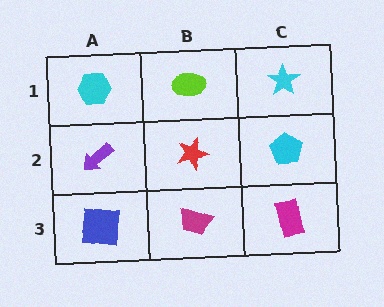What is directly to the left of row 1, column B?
A cyan hexagon.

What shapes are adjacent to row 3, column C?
A cyan pentagon (row 2, column C), a magenta trapezoid (row 3, column B).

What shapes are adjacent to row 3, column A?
A purple arrow (row 2, column A), a magenta trapezoid (row 3, column B).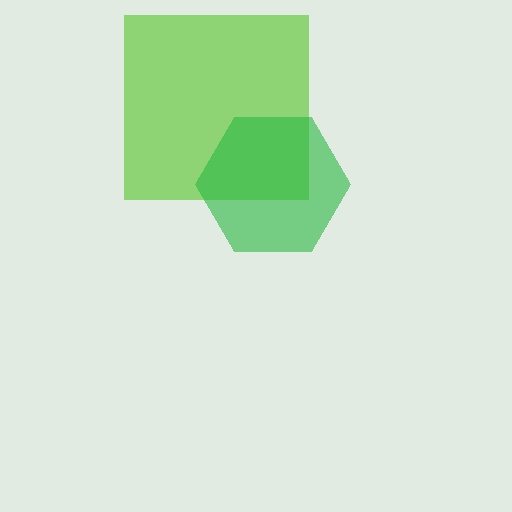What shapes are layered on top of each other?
The layered shapes are: a lime square, a green hexagon.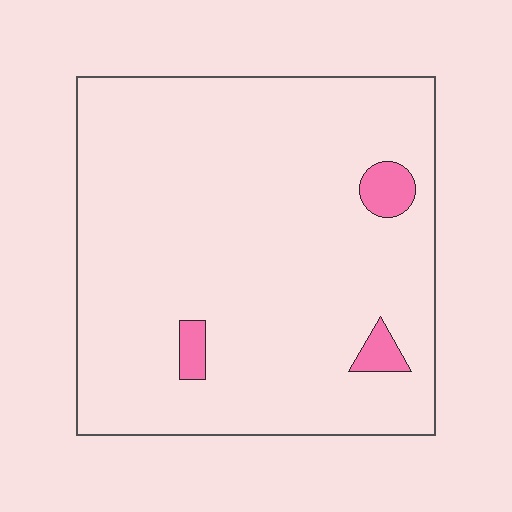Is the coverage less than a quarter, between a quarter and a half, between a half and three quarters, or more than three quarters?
Less than a quarter.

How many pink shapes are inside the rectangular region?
3.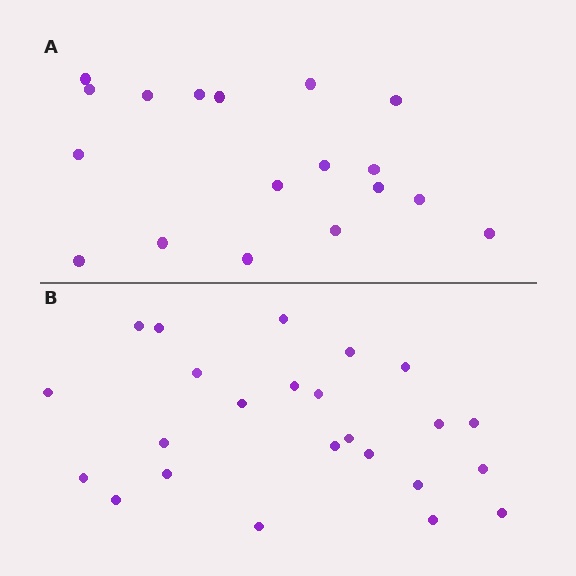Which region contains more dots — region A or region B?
Region B (the bottom region) has more dots.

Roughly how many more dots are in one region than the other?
Region B has about 6 more dots than region A.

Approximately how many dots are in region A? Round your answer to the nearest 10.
About 20 dots. (The exact count is 18, which rounds to 20.)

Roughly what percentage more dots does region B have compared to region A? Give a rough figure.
About 35% more.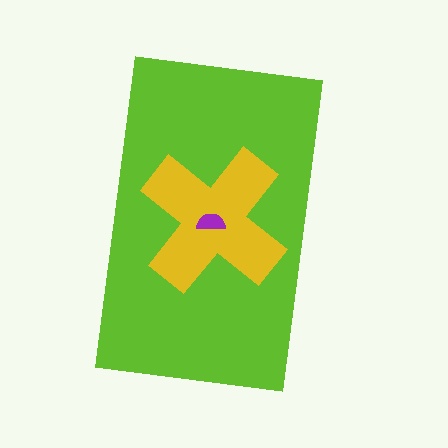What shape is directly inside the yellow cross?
The purple semicircle.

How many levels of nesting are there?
3.